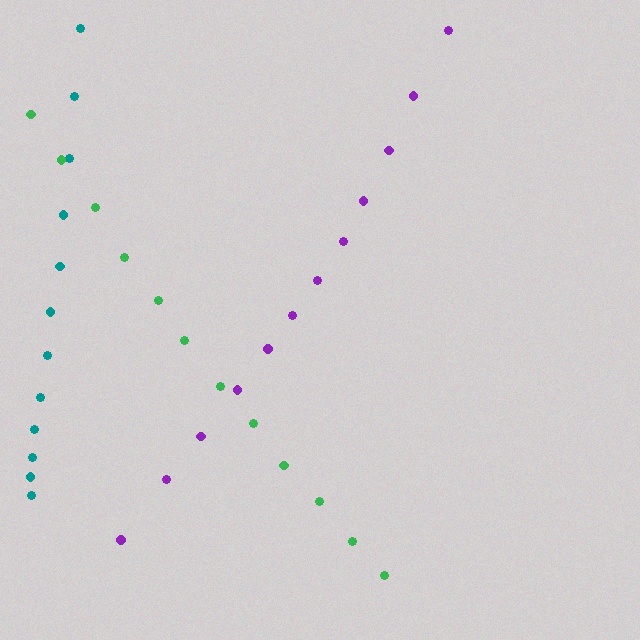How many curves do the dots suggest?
There are 3 distinct paths.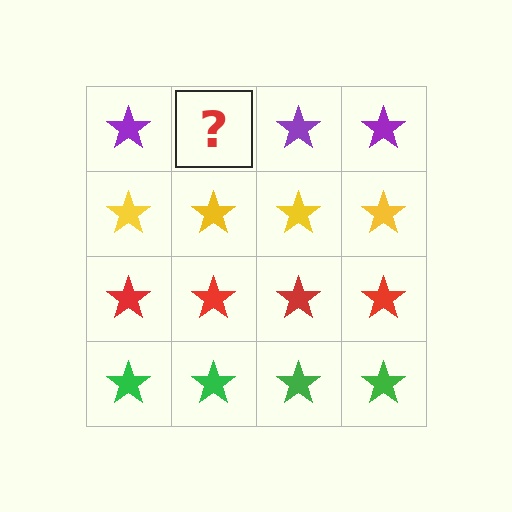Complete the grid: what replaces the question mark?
The question mark should be replaced with a purple star.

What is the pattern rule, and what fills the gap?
The rule is that each row has a consistent color. The gap should be filled with a purple star.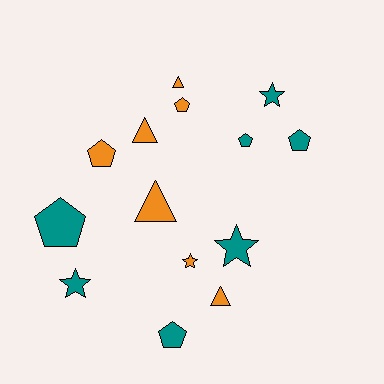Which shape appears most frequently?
Pentagon, with 6 objects.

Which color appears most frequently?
Teal, with 7 objects.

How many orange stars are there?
There is 1 orange star.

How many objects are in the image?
There are 14 objects.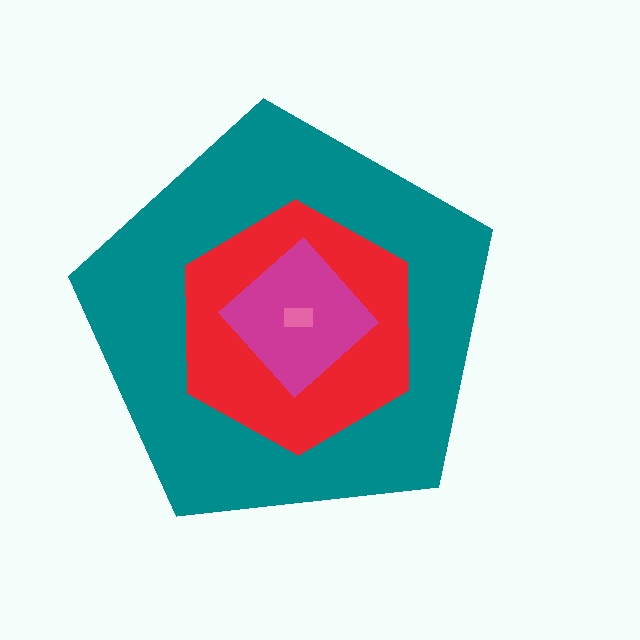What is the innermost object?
The pink rectangle.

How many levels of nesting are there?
4.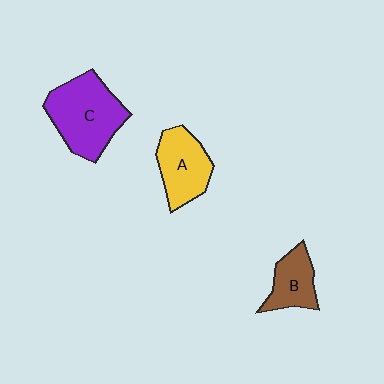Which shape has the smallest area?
Shape B (brown).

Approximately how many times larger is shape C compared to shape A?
Approximately 1.4 times.